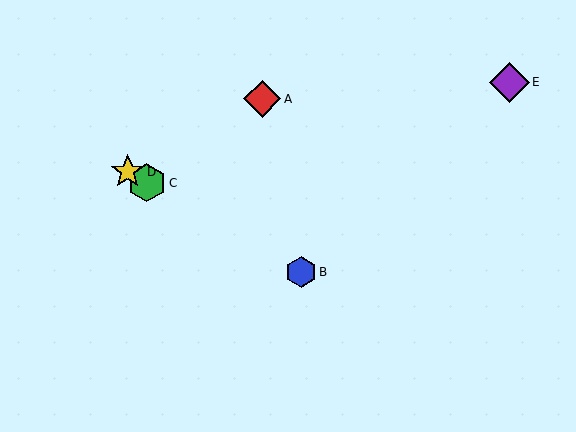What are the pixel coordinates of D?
Object D is at (128, 172).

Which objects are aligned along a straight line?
Objects B, C, D are aligned along a straight line.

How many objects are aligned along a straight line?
3 objects (B, C, D) are aligned along a straight line.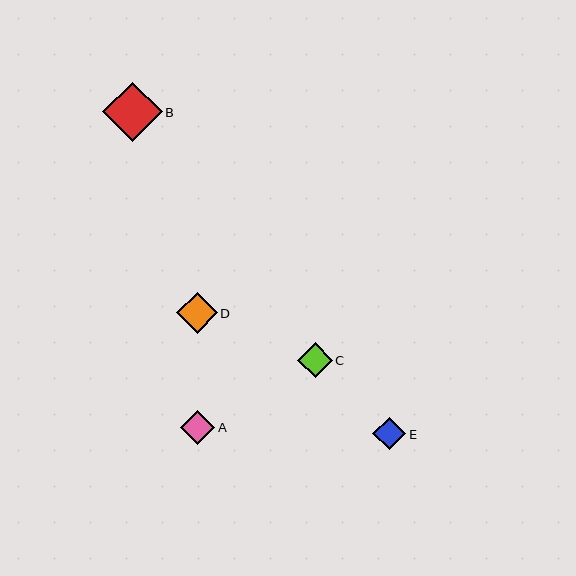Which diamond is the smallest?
Diamond E is the smallest with a size of approximately 33 pixels.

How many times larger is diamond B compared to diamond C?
Diamond B is approximately 1.7 times the size of diamond C.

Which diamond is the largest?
Diamond B is the largest with a size of approximately 59 pixels.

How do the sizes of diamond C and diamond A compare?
Diamond C and diamond A are approximately the same size.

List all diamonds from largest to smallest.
From largest to smallest: B, D, C, A, E.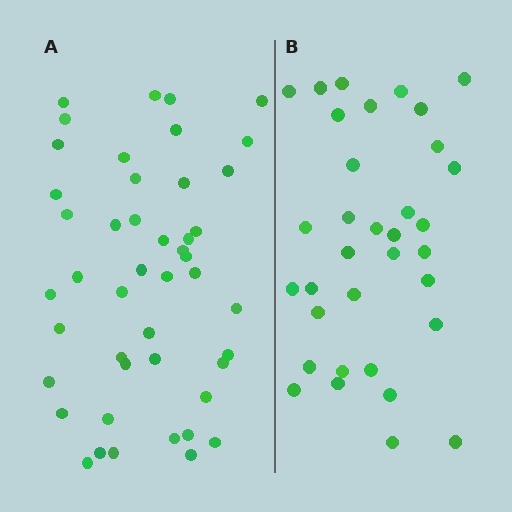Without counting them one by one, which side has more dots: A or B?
Region A (the left region) has more dots.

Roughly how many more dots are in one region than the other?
Region A has roughly 12 or so more dots than region B.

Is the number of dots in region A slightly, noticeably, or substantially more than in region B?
Region A has noticeably more, but not dramatically so. The ratio is roughly 1.4 to 1.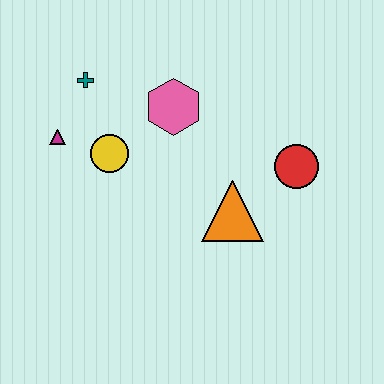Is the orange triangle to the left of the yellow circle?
No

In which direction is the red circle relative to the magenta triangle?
The red circle is to the right of the magenta triangle.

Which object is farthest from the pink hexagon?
The red circle is farthest from the pink hexagon.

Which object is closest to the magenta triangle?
The yellow circle is closest to the magenta triangle.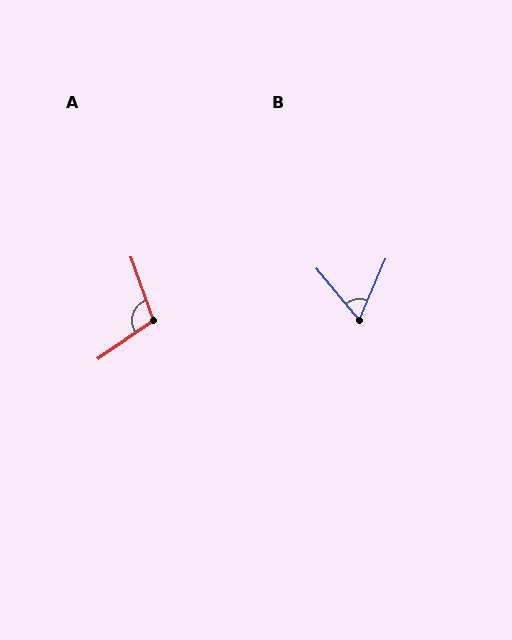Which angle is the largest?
A, at approximately 105 degrees.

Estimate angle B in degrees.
Approximately 63 degrees.